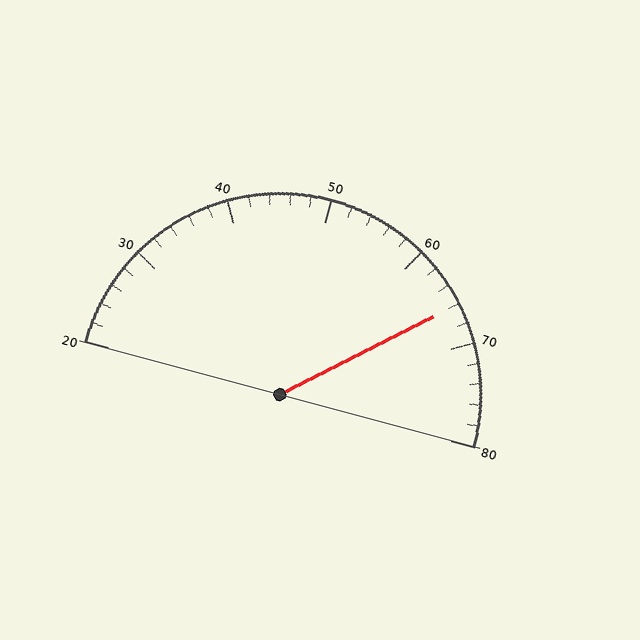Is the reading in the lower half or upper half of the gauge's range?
The reading is in the upper half of the range (20 to 80).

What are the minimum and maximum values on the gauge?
The gauge ranges from 20 to 80.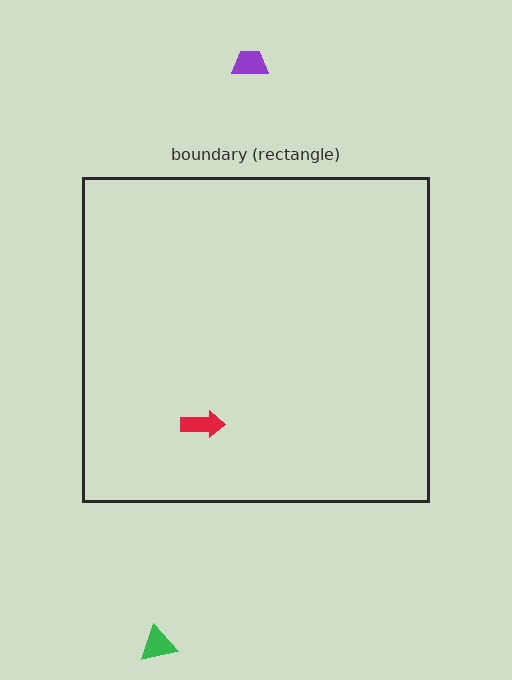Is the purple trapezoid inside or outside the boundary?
Outside.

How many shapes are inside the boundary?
1 inside, 2 outside.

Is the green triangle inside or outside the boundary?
Outside.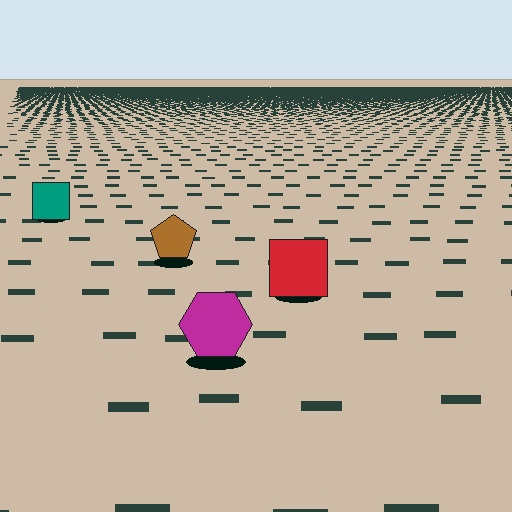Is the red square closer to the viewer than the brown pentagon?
Yes. The red square is closer — you can tell from the texture gradient: the ground texture is coarser near it.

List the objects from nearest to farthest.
From nearest to farthest: the magenta hexagon, the red square, the brown pentagon, the teal square.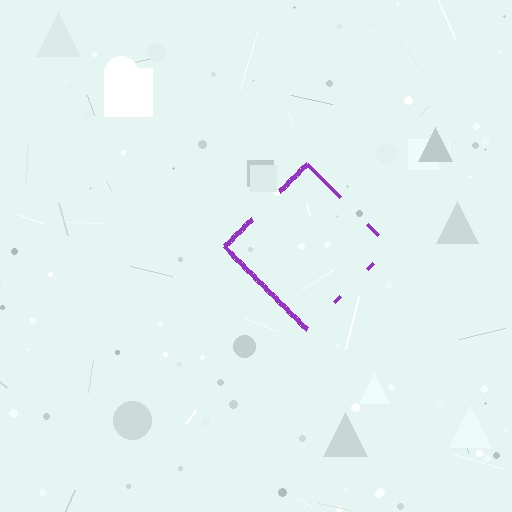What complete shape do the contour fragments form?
The contour fragments form a diamond.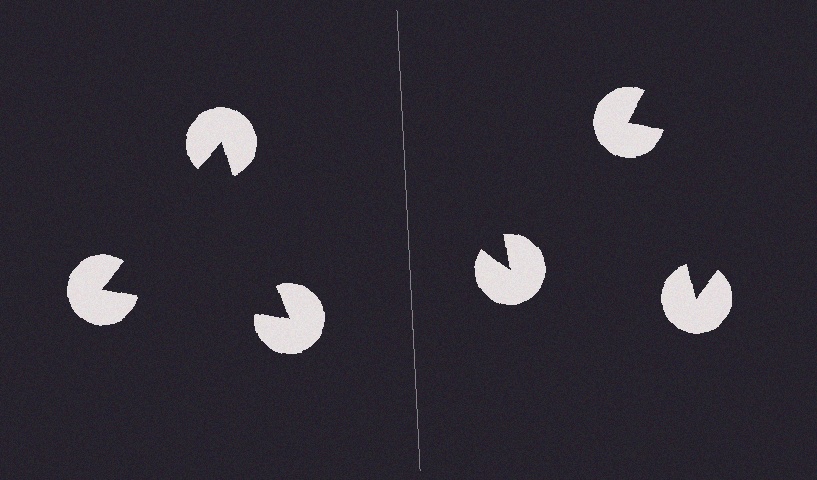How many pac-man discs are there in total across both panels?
6 — 3 on each side.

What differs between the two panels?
The pac-man discs are positioned identically on both sides; only the wedge orientations differ. On the left they align to a triangle; on the right they are misaligned.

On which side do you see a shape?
An illusory triangle appears on the left side. On the right side the wedge cuts are rotated, so no coherent shape forms.